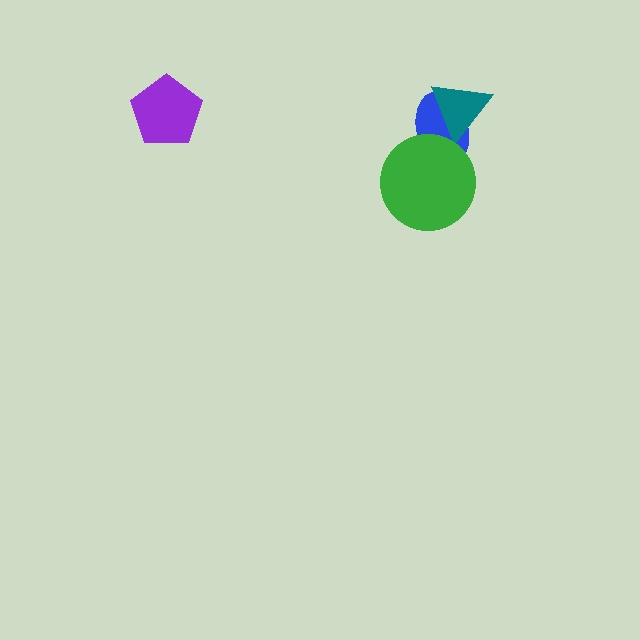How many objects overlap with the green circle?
1 object overlaps with the green circle.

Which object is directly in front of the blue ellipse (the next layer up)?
The teal triangle is directly in front of the blue ellipse.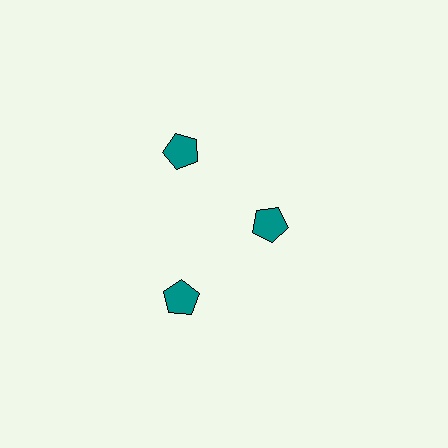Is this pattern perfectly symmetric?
No. The 3 teal pentagons are arranged in a ring, but one element near the 3 o'clock position is pulled inward toward the center, breaking the 3-fold rotational symmetry.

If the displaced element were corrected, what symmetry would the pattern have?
It would have 3-fold rotational symmetry — the pattern would map onto itself every 120 degrees.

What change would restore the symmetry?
The symmetry would be restored by moving it outward, back onto the ring so that all 3 pentagons sit at equal angles and equal distance from the center.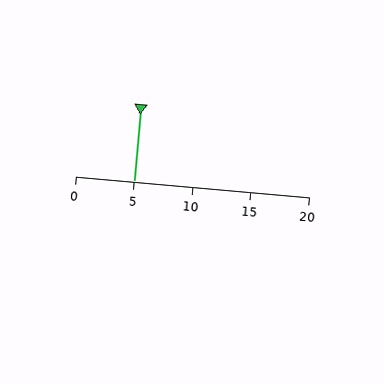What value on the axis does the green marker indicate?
The marker indicates approximately 5.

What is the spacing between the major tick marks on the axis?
The major ticks are spaced 5 apart.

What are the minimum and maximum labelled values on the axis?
The axis runs from 0 to 20.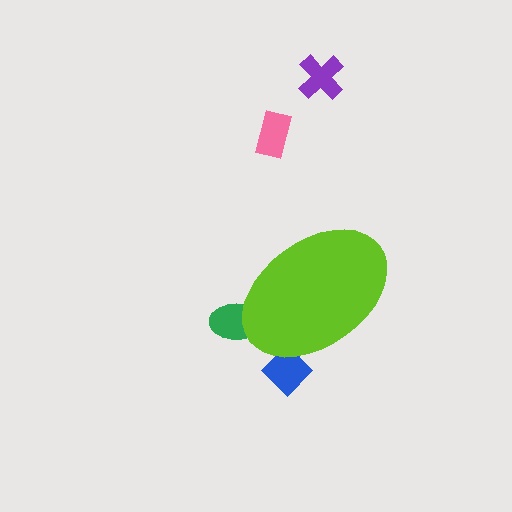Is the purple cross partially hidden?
No, the purple cross is fully visible.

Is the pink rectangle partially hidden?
No, the pink rectangle is fully visible.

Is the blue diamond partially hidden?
Yes, the blue diamond is partially hidden behind the lime ellipse.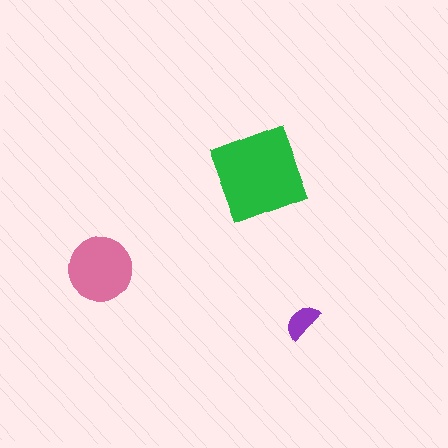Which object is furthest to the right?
The purple semicircle is rightmost.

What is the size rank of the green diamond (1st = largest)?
1st.